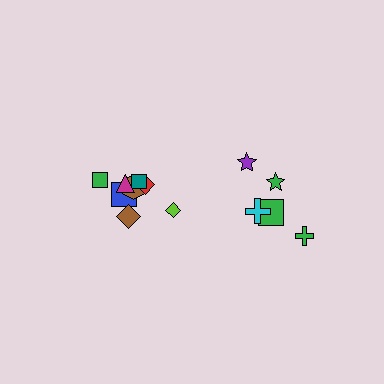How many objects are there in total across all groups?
There are 13 objects.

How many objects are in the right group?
There are 5 objects.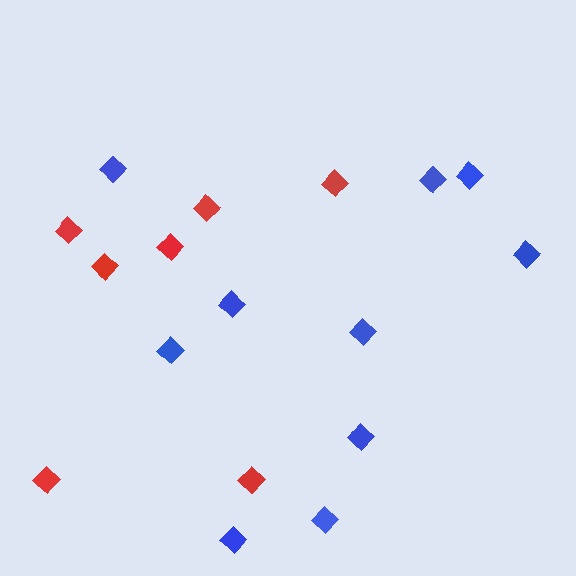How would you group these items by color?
There are 2 groups: one group of red diamonds (7) and one group of blue diamonds (10).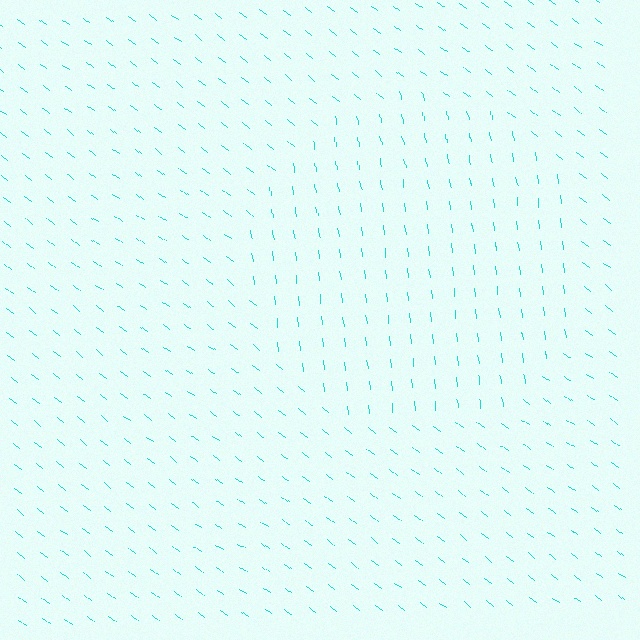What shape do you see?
I see a circle.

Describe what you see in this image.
The image is filled with small cyan line segments. A circle region in the image has lines oriented differently from the surrounding lines, creating a visible texture boundary.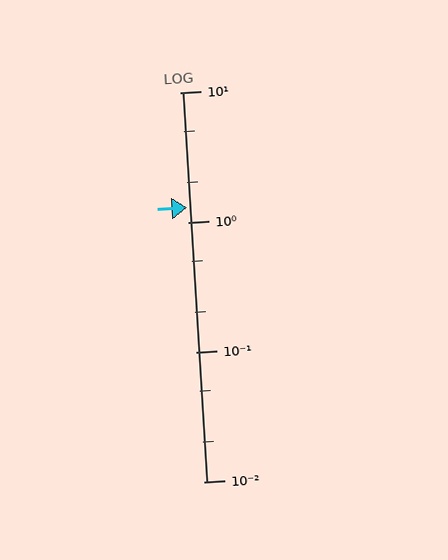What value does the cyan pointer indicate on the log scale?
The pointer indicates approximately 1.3.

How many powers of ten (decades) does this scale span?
The scale spans 3 decades, from 0.01 to 10.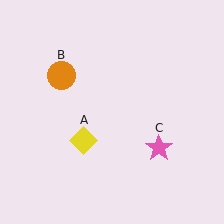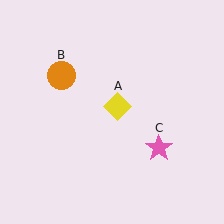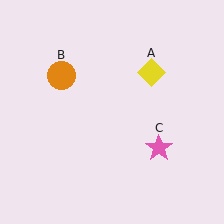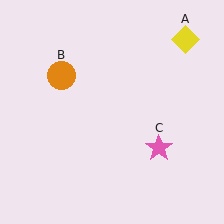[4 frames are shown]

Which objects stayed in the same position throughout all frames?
Orange circle (object B) and pink star (object C) remained stationary.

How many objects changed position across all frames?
1 object changed position: yellow diamond (object A).